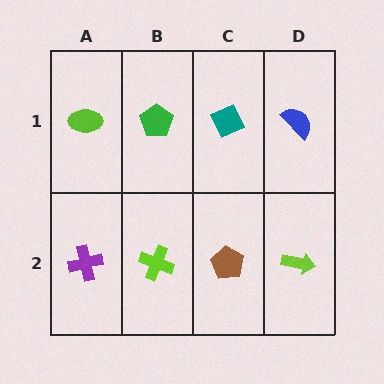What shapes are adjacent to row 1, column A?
A purple cross (row 2, column A), a green pentagon (row 1, column B).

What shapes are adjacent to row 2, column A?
A lime ellipse (row 1, column A), a lime cross (row 2, column B).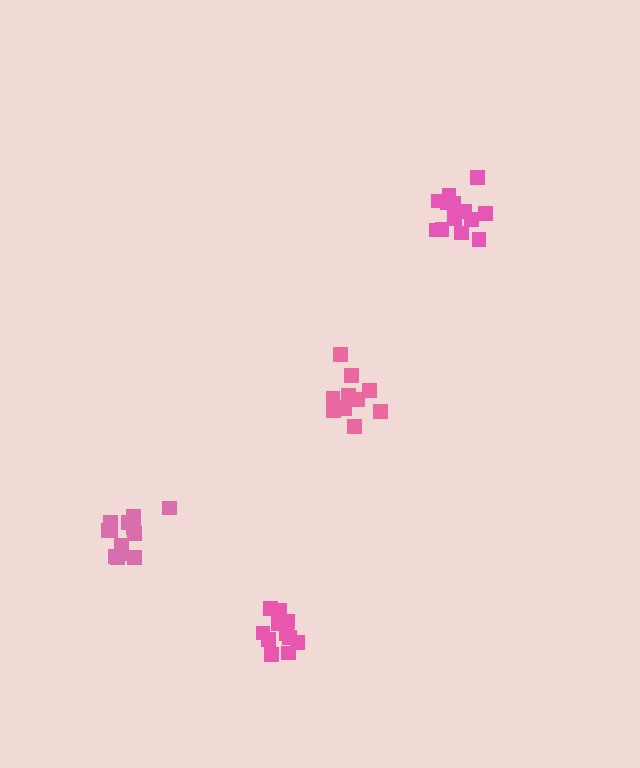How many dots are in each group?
Group 1: 13 dots, Group 2: 11 dots, Group 3: 13 dots, Group 4: 11 dots (48 total).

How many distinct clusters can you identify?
There are 4 distinct clusters.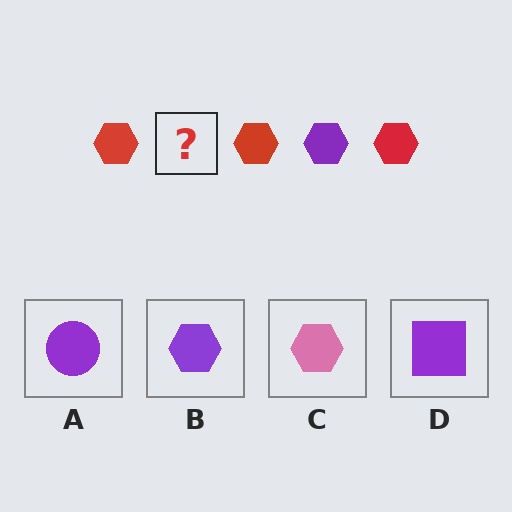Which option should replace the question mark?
Option B.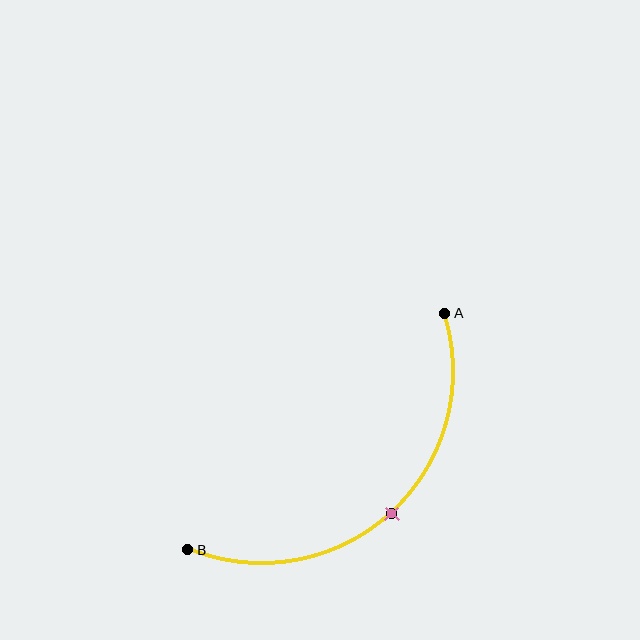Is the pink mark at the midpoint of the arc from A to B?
Yes. The pink mark lies on the arc at equal arc-length from both A and B — it is the arc midpoint.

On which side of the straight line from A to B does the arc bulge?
The arc bulges below and to the right of the straight line connecting A and B.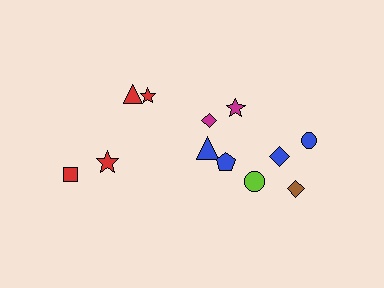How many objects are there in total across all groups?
There are 12 objects.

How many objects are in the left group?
There are 4 objects.